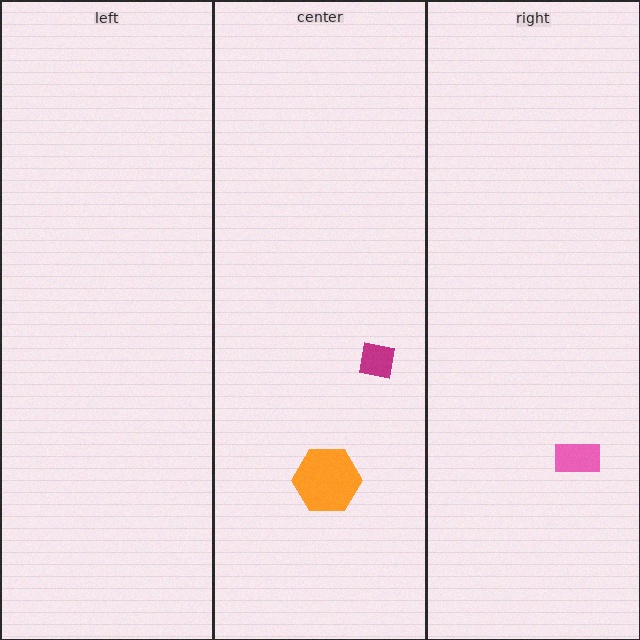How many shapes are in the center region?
2.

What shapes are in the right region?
The pink rectangle.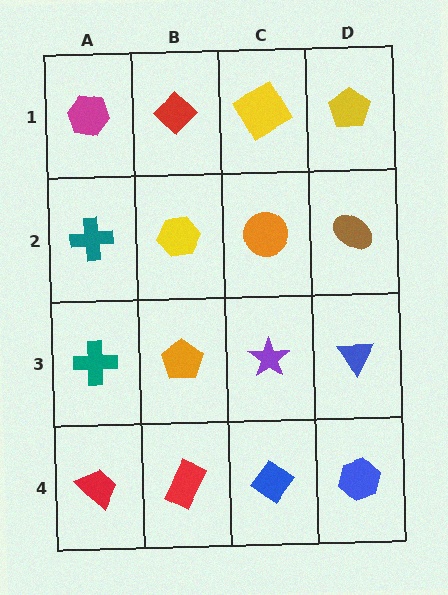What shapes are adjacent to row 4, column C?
A purple star (row 3, column C), a red rectangle (row 4, column B), a blue hexagon (row 4, column D).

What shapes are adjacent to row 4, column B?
An orange pentagon (row 3, column B), a red trapezoid (row 4, column A), a blue diamond (row 4, column C).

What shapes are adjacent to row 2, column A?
A magenta hexagon (row 1, column A), a teal cross (row 3, column A), a yellow hexagon (row 2, column B).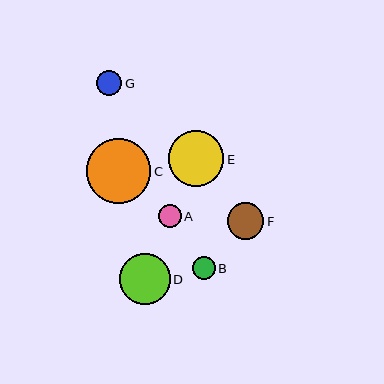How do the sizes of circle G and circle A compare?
Circle G and circle A are approximately the same size.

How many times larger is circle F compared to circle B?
Circle F is approximately 1.6 times the size of circle B.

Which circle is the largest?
Circle C is the largest with a size of approximately 64 pixels.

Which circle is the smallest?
Circle B is the smallest with a size of approximately 23 pixels.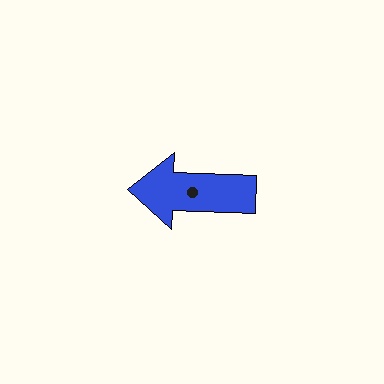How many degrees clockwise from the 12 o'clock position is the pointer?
Approximately 272 degrees.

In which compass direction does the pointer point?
West.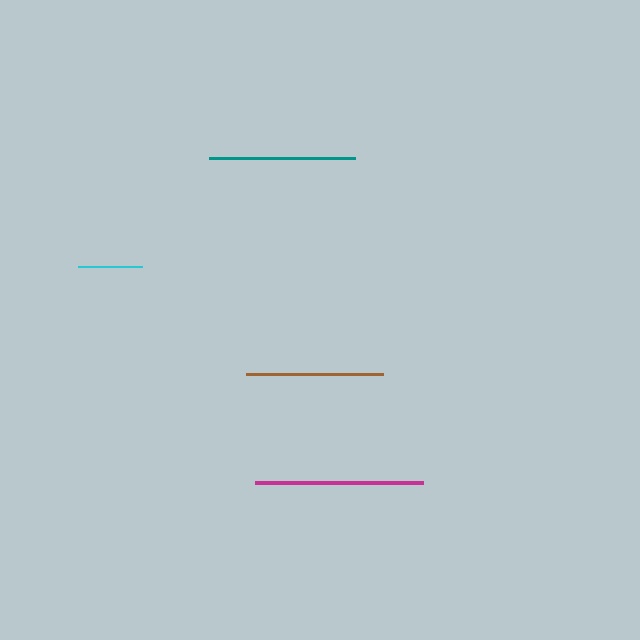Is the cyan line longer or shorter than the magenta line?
The magenta line is longer than the cyan line.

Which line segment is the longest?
The magenta line is the longest at approximately 168 pixels.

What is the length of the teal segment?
The teal segment is approximately 146 pixels long.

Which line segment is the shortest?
The cyan line is the shortest at approximately 64 pixels.